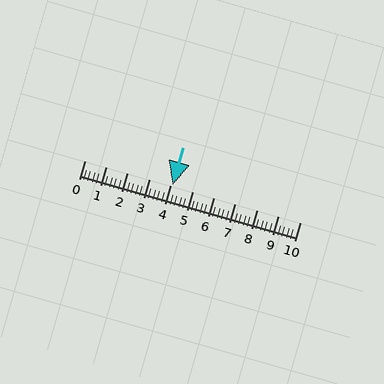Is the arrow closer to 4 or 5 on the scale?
The arrow is closer to 4.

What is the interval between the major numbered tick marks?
The major tick marks are spaced 1 units apart.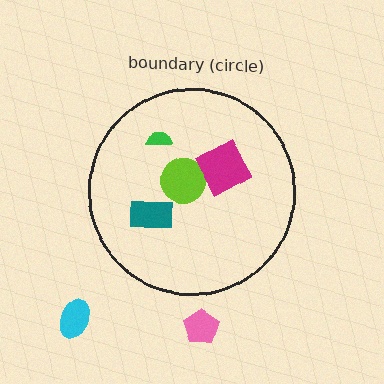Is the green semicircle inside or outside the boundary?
Inside.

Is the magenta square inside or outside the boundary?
Inside.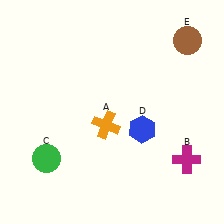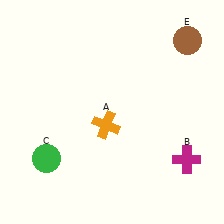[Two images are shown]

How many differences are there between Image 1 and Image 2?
There is 1 difference between the two images.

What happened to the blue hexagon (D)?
The blue hexagon (D) was removed in Image 2. It was in the bottom-right area of Image 1.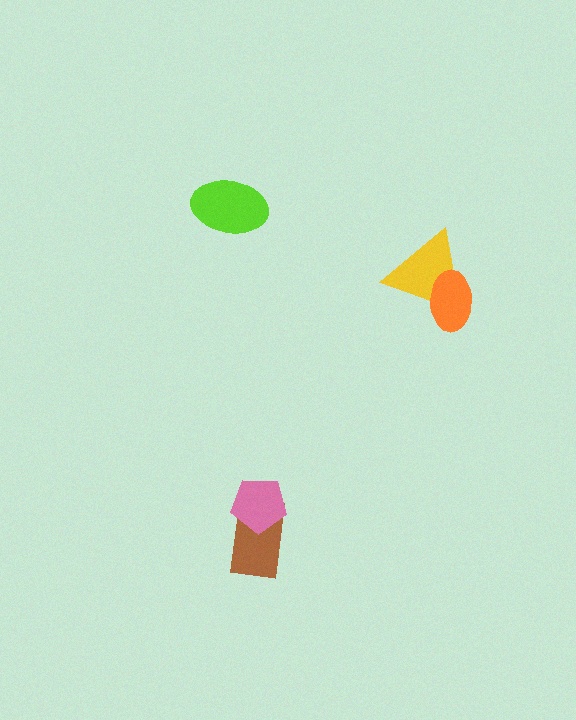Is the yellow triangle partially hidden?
Yes, it is partially covered by another shape.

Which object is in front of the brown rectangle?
The pink pentagon is in front of the brown rectangle.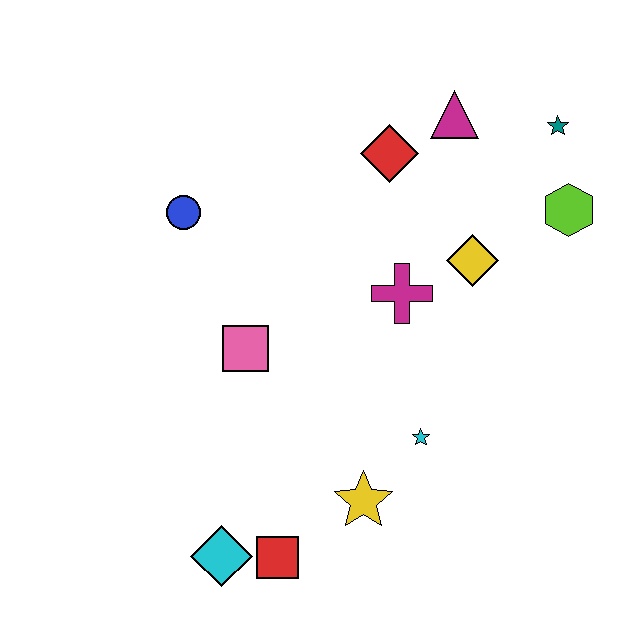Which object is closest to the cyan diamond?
The red square is closest to the cyan diamond.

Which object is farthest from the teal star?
The cyan diamond is farthest from the teal star.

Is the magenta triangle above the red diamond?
Yes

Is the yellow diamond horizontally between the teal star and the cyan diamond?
Yes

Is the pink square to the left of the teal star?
Yes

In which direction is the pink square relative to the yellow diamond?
The pink square is to the left of the yellow diamond.